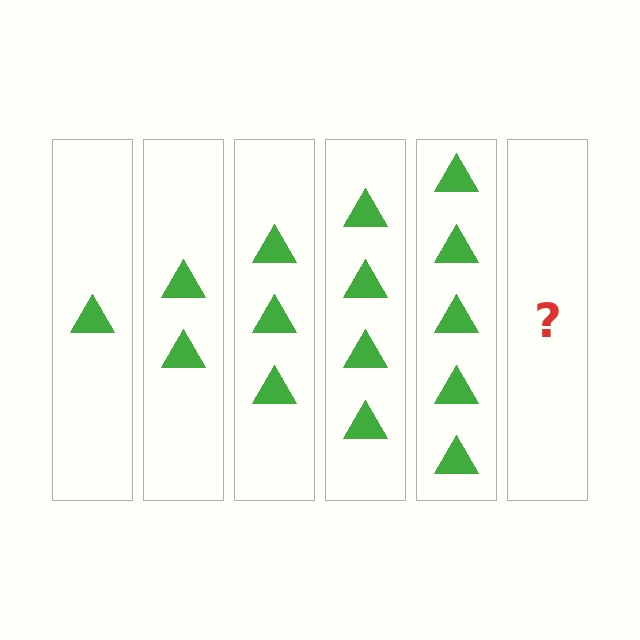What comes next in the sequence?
The next element should be 6 triangles.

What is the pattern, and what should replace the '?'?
The pattern is that each step adds one more triangle. The '?' should be 6 triangles.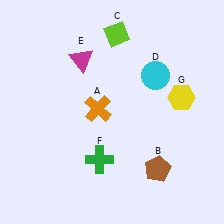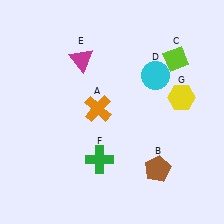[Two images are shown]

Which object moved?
The lime diamond (C) moved right.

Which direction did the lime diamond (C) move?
The lime diamond (C) moved right.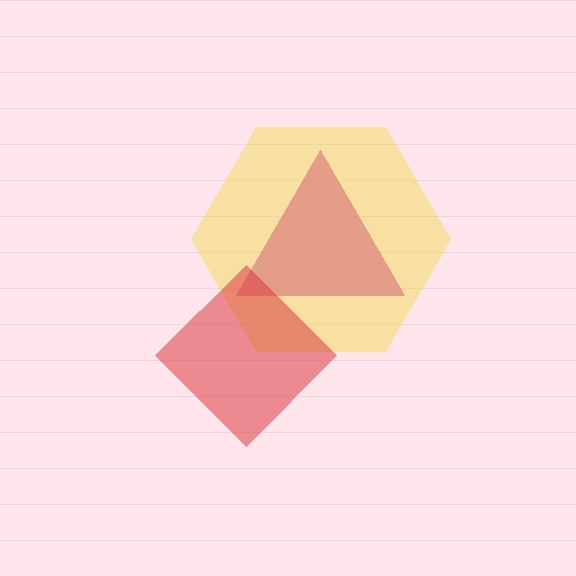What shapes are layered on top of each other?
The layered shapes are: a magenta triangle, a yellow hexagon, a red diamond.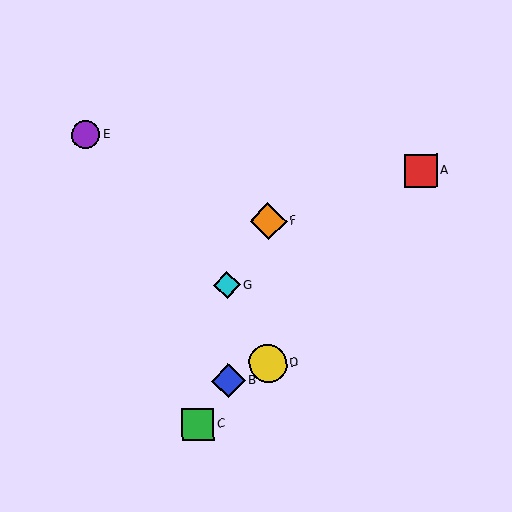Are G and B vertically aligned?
Yes, both are at x≈227.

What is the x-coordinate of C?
Object C is at x≈198.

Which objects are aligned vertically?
Objects B, G are aligned vertically.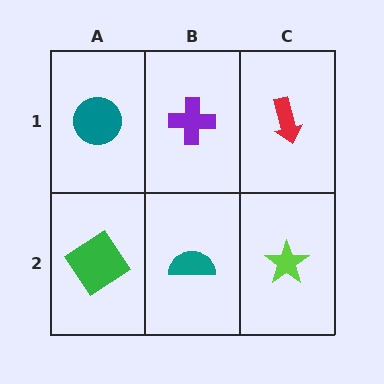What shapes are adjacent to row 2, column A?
A teal circle (row 1, column A), a teal semicircle (row 2, column B).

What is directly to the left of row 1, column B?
A teal circle.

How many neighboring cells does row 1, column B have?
3.